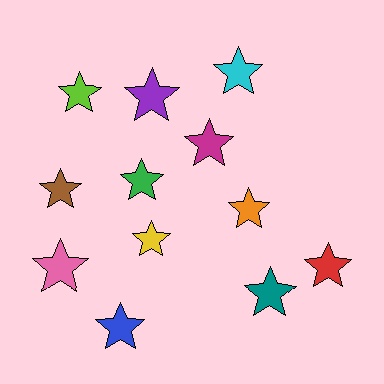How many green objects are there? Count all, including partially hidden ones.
There is 1 green object.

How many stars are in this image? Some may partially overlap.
There are 12 stars.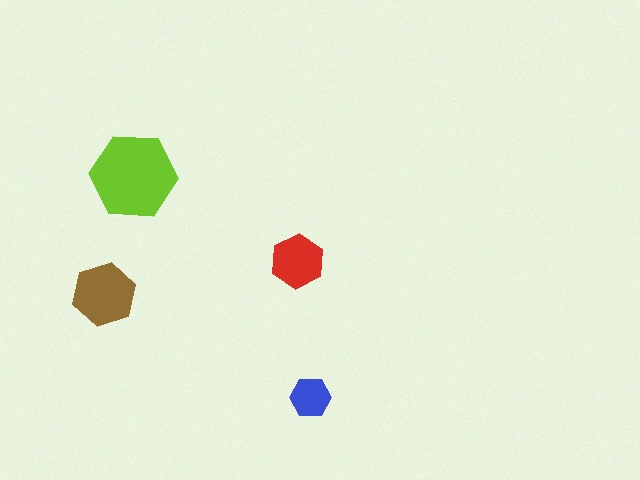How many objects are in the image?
There are 4 objects in the image.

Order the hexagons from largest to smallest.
the lime one, the brown one, the red one, the blue one.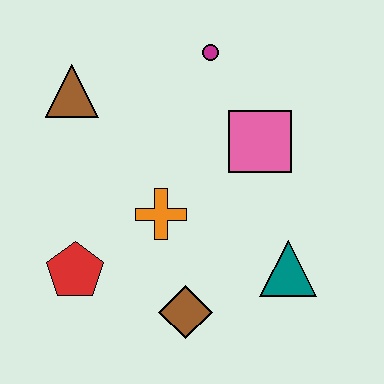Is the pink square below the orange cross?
No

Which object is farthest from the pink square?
The red pentagon is farthest from the pink square.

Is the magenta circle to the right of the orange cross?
Yes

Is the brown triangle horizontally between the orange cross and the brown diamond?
No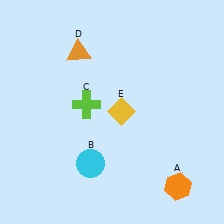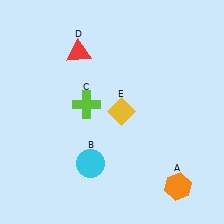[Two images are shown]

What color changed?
The triangle (D) changed from orange in Image 1 to red in Image 2.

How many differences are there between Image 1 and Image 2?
There is 1 difference between the two images.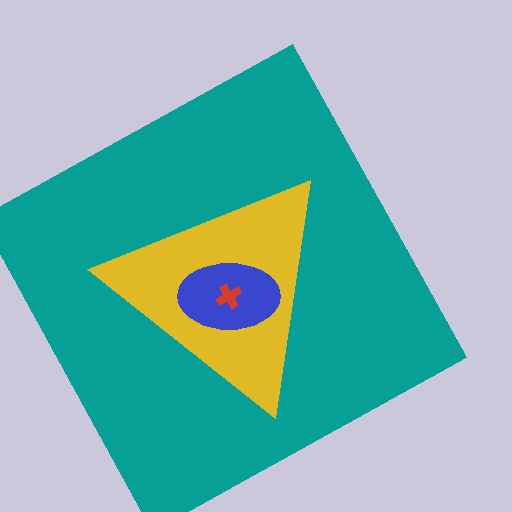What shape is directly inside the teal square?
The yellow triangle.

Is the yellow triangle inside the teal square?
Yes.